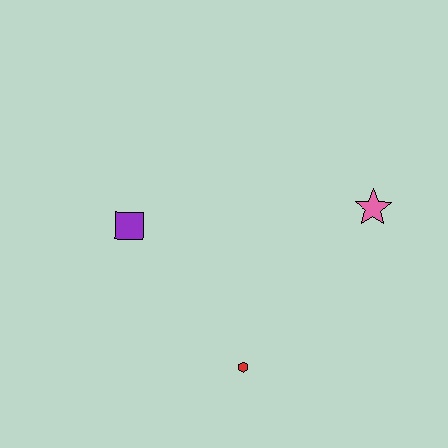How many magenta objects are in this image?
There are no magenta objects.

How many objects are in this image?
There are 3 objects.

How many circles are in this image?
There are no circles.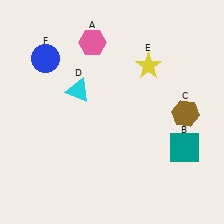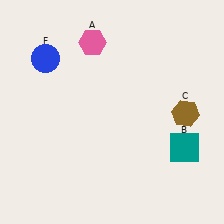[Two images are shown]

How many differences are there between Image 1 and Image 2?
There are 2 differences between the two images.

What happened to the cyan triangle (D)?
The cyan triangle (D) was removed in Image 2. It was in the top-left area of Image 1.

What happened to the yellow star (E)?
The yellow star (E) was removed in Image 2. It was in the top-right area of Image 1.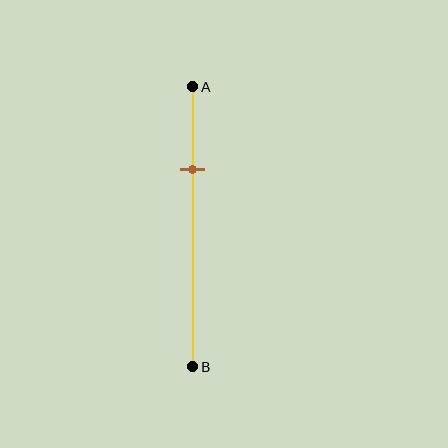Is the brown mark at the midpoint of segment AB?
No, the mark is at about 30% from A, not at the 50% midpoint.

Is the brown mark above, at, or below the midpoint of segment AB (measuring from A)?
The brown mark is above the midpoint of segment AB.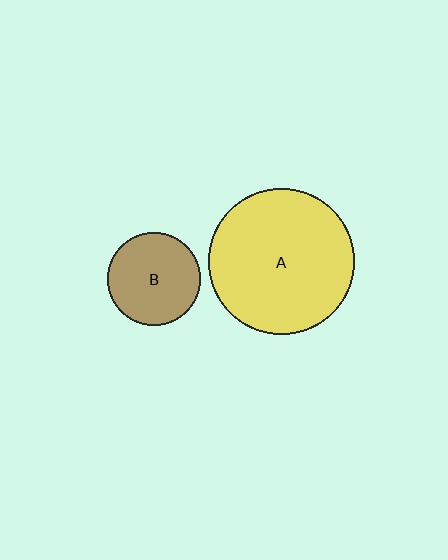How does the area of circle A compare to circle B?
Approximately 2.5 times.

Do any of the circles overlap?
No, none of the circles overlap.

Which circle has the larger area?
Circle A (yellow).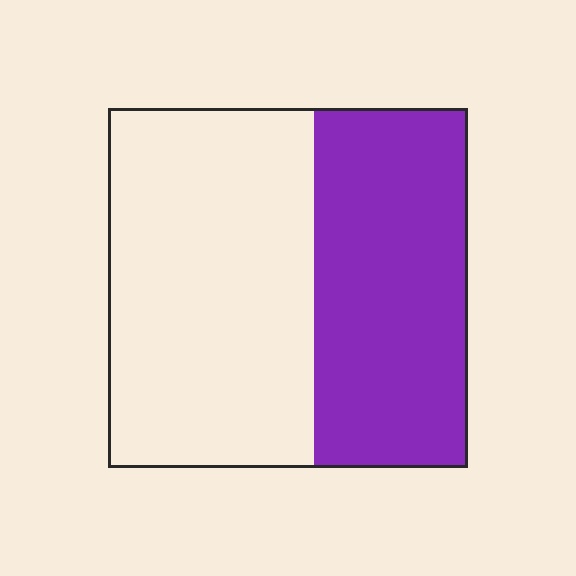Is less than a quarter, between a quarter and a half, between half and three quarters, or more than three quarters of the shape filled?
Between a quarter and a half.